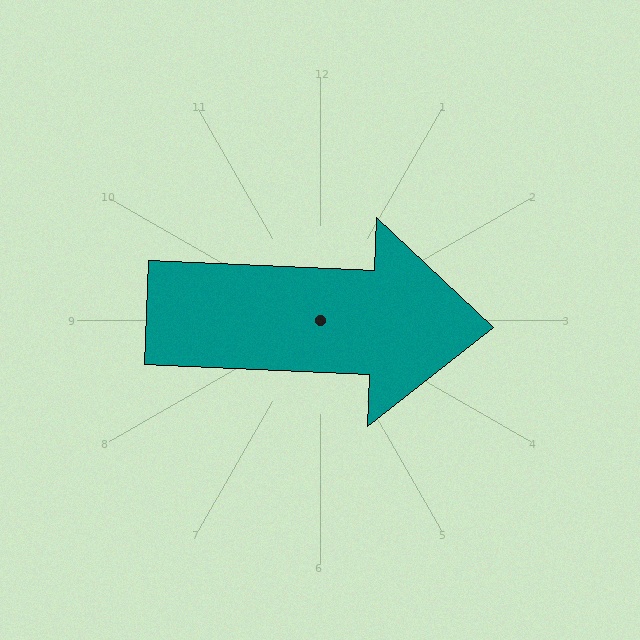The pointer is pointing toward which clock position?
Roughly 3 o'clock.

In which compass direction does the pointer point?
East.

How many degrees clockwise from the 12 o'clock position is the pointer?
Approximately 92 degrees.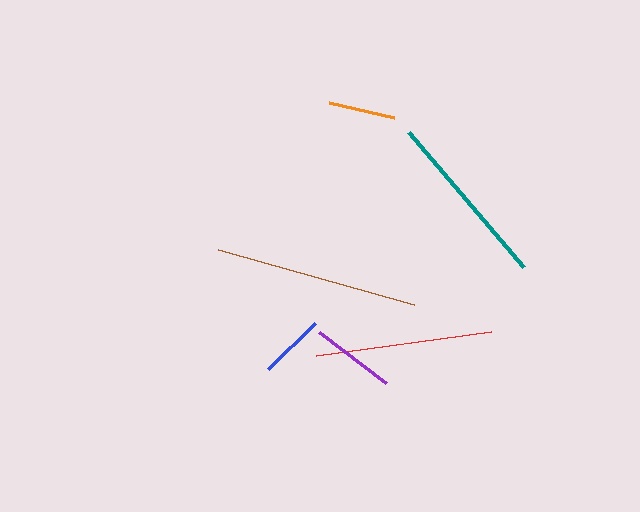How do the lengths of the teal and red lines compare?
The teal and red lines are approximately the same length.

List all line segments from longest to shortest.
From longest to shortest: brown, teal, red, purple, orange, blue.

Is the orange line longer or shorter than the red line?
The red line is longer than the orange line.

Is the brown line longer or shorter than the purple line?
The brown line is longer than the purple line.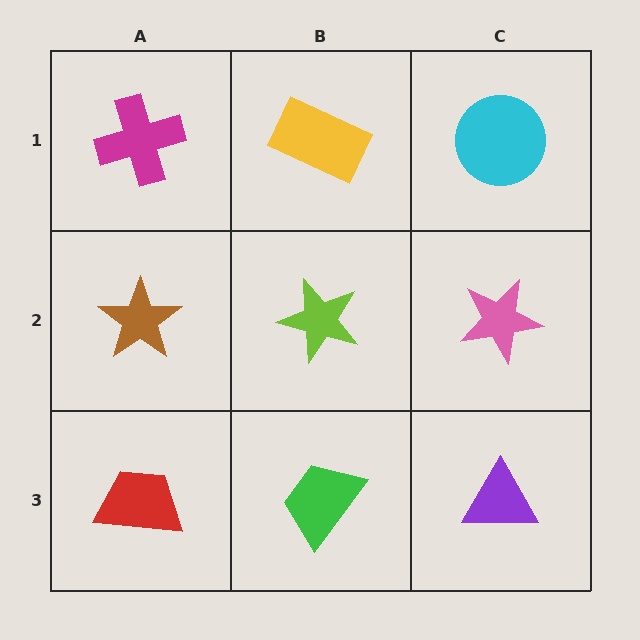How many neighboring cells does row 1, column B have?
3.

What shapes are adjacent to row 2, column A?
A magenta cross (row 1, column A), a red trapezoid (row 3, column A), a lime star (row 2, column B).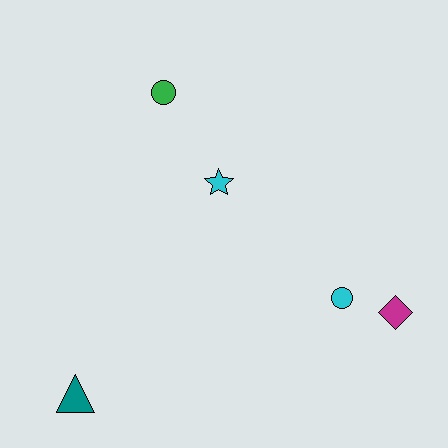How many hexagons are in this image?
There are no hexagons.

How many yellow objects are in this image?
There are no yellow objects.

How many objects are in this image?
There are 5 objects.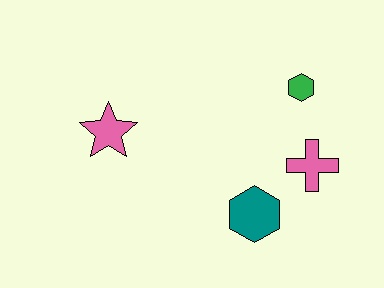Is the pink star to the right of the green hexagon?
No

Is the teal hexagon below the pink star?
Yes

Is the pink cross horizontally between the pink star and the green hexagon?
No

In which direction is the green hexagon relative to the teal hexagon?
The green hexagon is above the teal hexagon.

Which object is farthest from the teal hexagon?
The pink star is farthest from the teal hexagon.